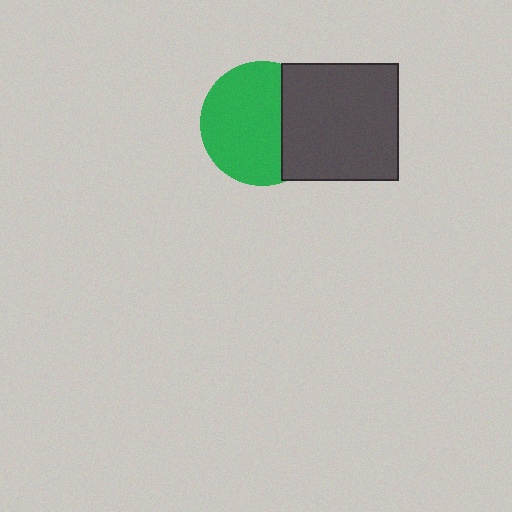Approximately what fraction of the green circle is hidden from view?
Roughly 31% of the green circle is hidden behind the dark gray square.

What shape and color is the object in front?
The object in front is a dark gray square.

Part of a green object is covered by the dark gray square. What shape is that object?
It is a circle.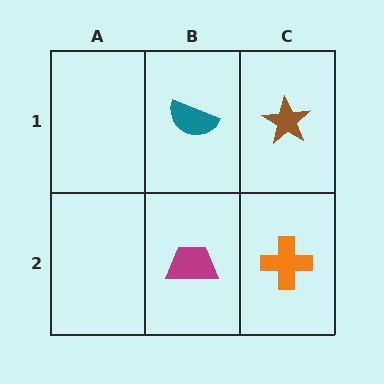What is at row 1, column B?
A teal semicircle.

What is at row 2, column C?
An orange cross.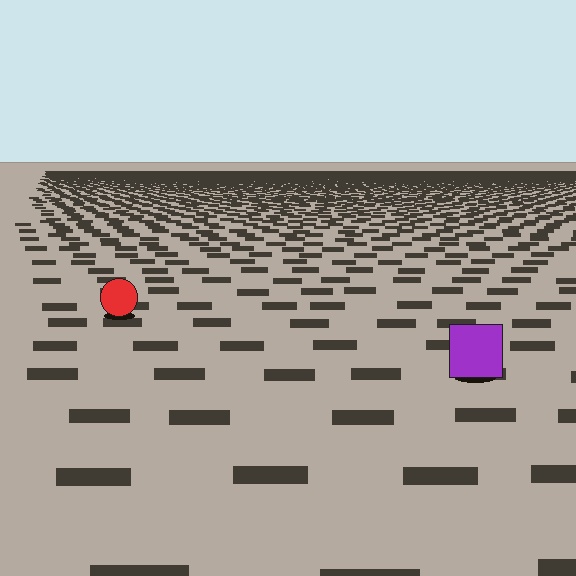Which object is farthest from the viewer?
The red circle is farthest from the viewer. It appears smaller and the ground texture around it is denser.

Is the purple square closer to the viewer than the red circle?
Yes. The purple square is closer — you can tell from the texture gradient: the ground texture is coarser near it.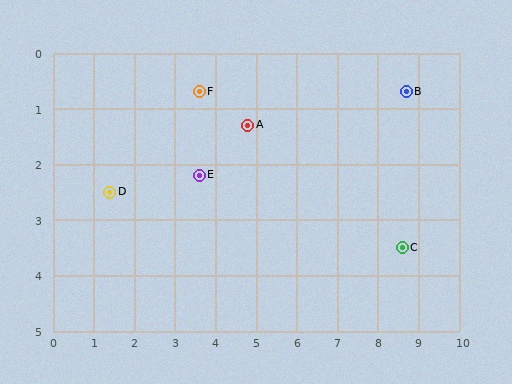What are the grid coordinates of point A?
Point A is at approximately (4.8, 1.3).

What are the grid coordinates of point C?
Point C is at approximately (8.6, 3.5).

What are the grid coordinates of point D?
Point D is at approximately (1.4, 2.5).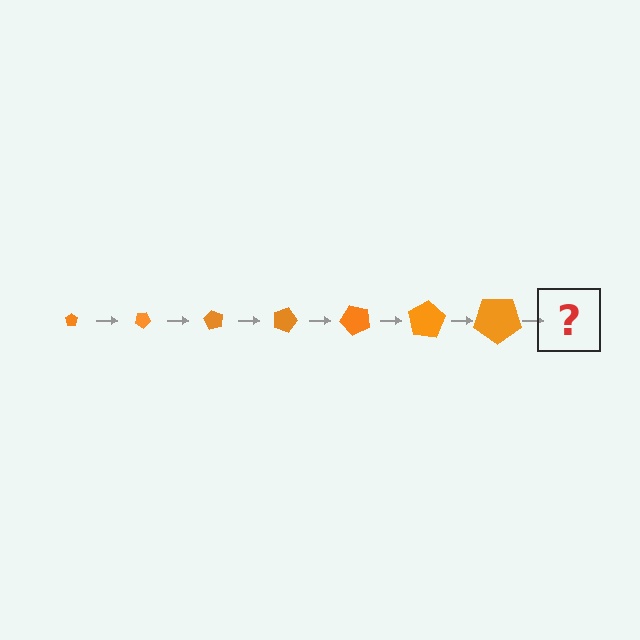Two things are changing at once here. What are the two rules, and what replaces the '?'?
The two rules are that the pentagon grows larger each step and it rotates 30 degrees each step. The '?' should be a pentagon, larger than the previous one and rotated 210 degrees from the start.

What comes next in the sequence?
The next element should be a pentagon, larger than the previous one and rotated 210 degrees from the start.